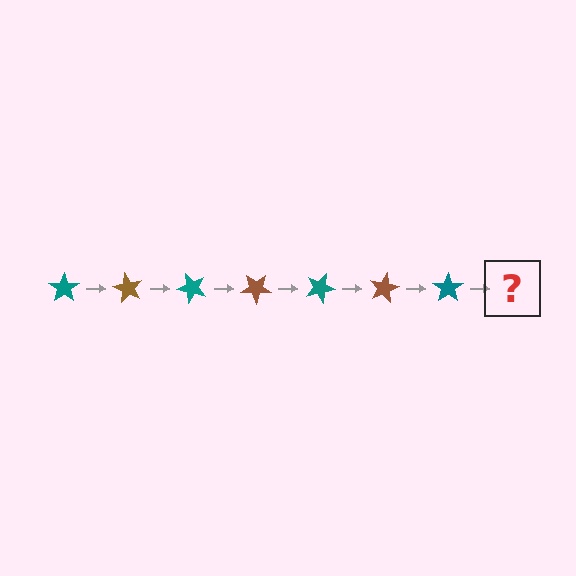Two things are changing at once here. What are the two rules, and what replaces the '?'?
The two rules are that it rotates 60 degrees each step and the color cycles through teal and brown. The '?' should be a brown star, rotated 420 degrees from the start.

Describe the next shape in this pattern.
It should be a brown star, rotated 420 degrees from the start.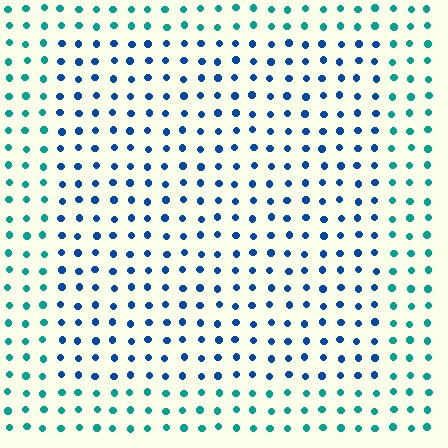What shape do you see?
I see a rectangle.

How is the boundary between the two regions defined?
The boundary is defined purely by a slight shift in hue (about 42 degrees). Spacing, size, and orientation are identical on both sides.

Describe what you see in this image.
The image is filled with small teal elements in a uniform arrangement. A rectangle-shaped region is visible where the elements are tinted to a slightly different hue, forming a subtle color boundary.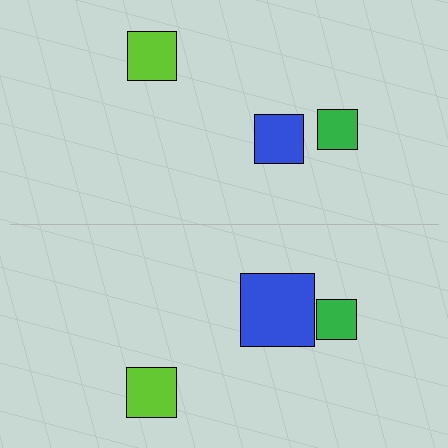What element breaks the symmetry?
The blue square on the bottom side has a different size than its mirror counterpart.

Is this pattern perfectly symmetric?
No, the pattern is not perfectly symmetric. The blue square on the bottom side has a different size than its mirror counterpart.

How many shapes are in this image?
There are 6 shapes in this image.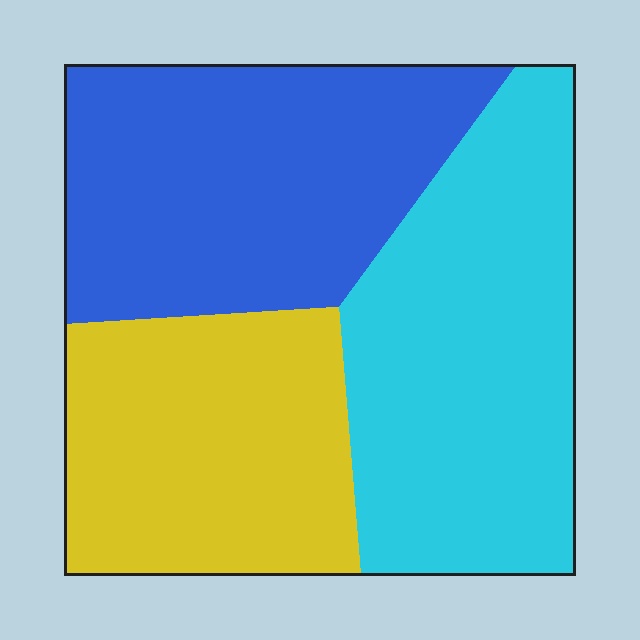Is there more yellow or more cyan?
Cyan.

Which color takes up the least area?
Yellow, at roughly 30%.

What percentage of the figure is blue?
Blue covers 35% of the figure.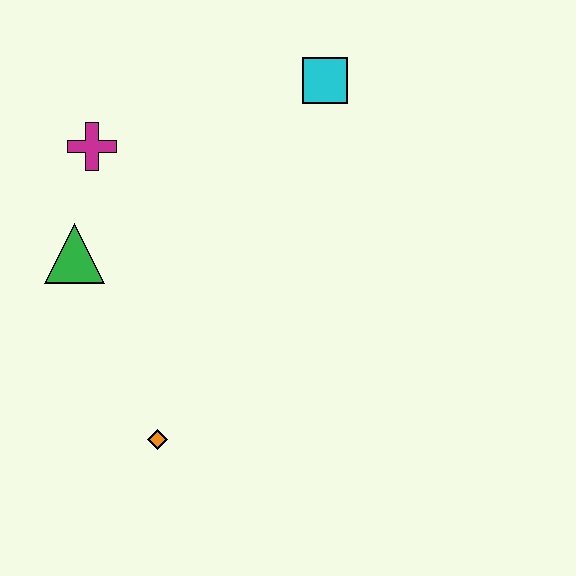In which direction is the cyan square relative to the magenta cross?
The cyan square is to the right of the magenta cross.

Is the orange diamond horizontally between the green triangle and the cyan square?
Yes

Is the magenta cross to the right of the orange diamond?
No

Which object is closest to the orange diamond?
The green triangle is closest to the orange diamond.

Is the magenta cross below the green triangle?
No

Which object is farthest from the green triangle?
The cyan square is farthest from the green triangle.